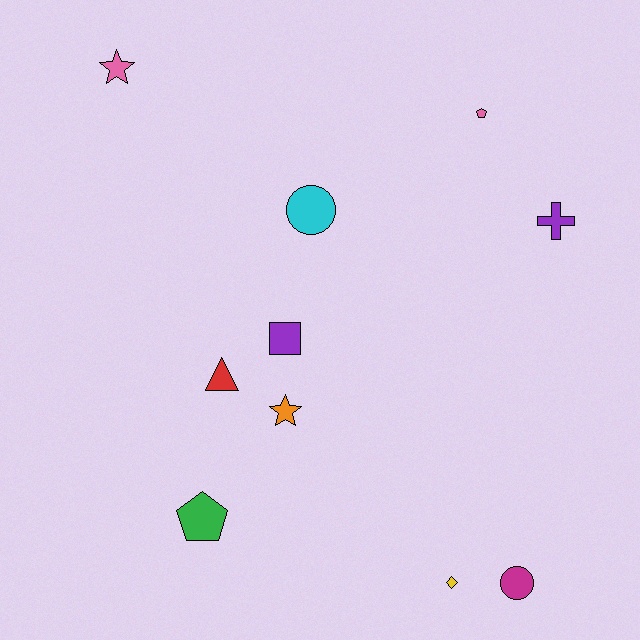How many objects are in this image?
There are 10 objects.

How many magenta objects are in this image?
There is 1 magenta object.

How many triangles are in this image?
There is 1 triangle.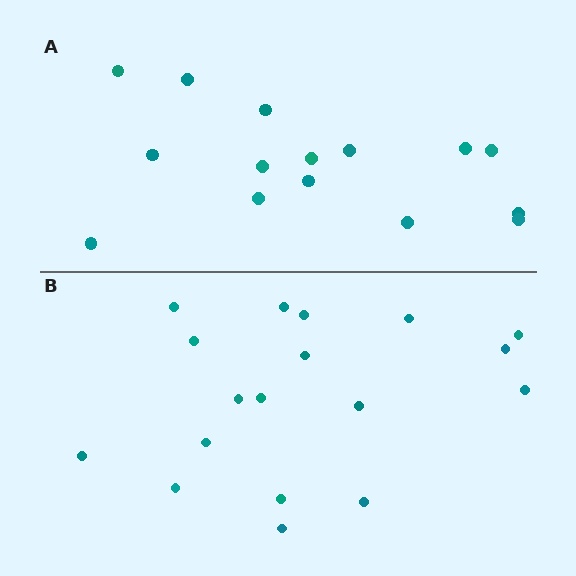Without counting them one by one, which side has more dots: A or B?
Region B (the bottom region) has more dots.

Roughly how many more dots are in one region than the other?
Region B has just a few more — roughly 2 or 3 more dots than region A.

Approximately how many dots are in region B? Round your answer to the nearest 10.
About 20 dots. (The exact count is 18, which rounds to 20.)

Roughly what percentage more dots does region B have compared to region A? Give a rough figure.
About 20% more.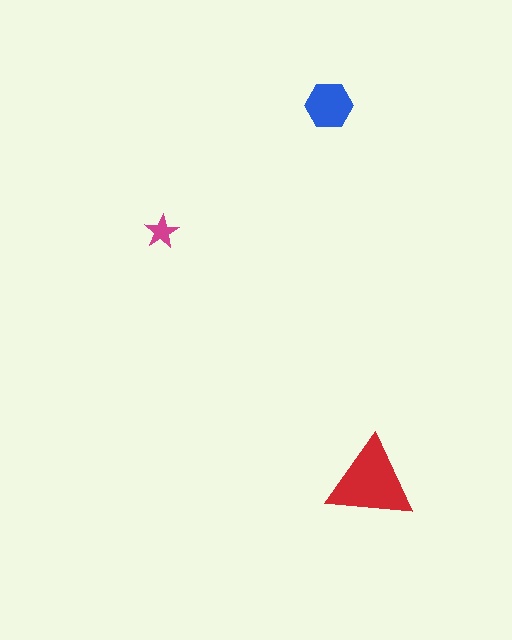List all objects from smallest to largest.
The magenta star, the blue hexagon, the red triangle.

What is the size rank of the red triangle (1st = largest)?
1st.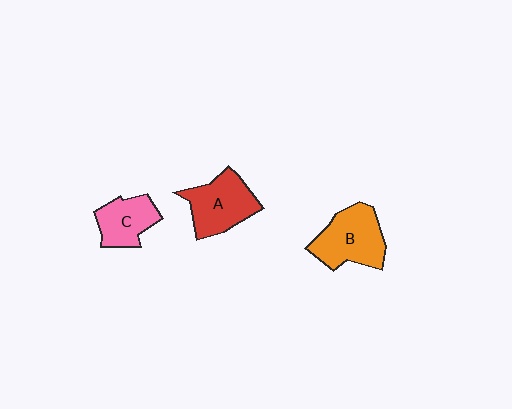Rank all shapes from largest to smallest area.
From largest to smallest: B (orange), A (red), C (pink).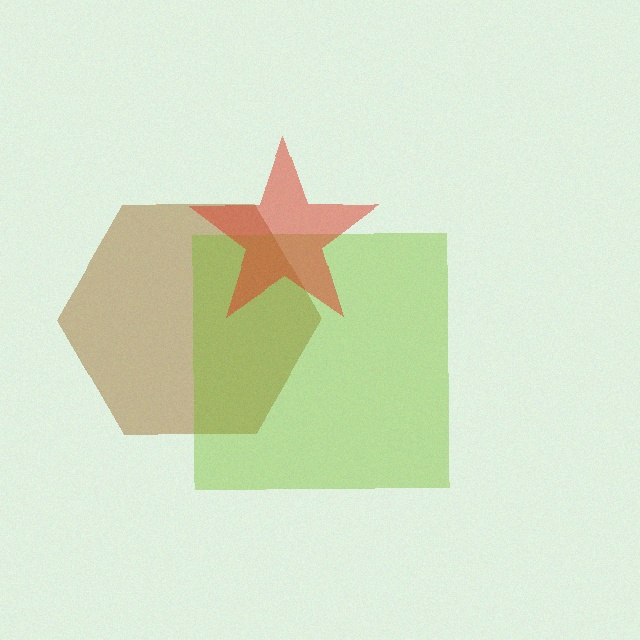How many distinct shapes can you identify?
There are 3 distinct shapes: a brown hexagon, a lime square, a red star.